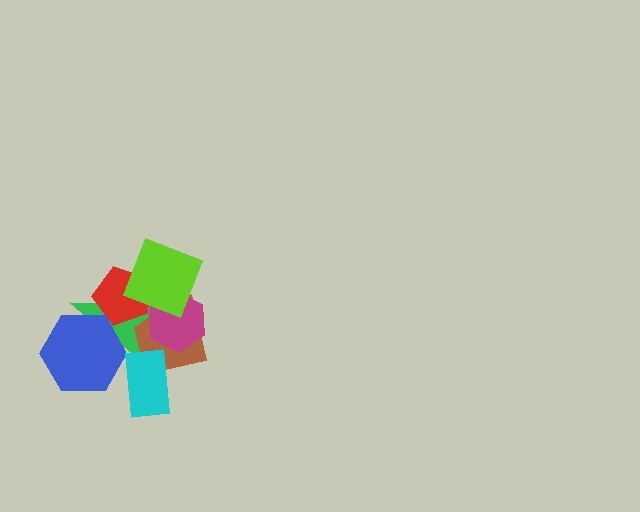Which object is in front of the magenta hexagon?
The lime diamond is in front of the magenta hexagon.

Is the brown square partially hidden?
Yes, it is partially covered by another shape.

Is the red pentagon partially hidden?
Yes, it is partially covered by another shape.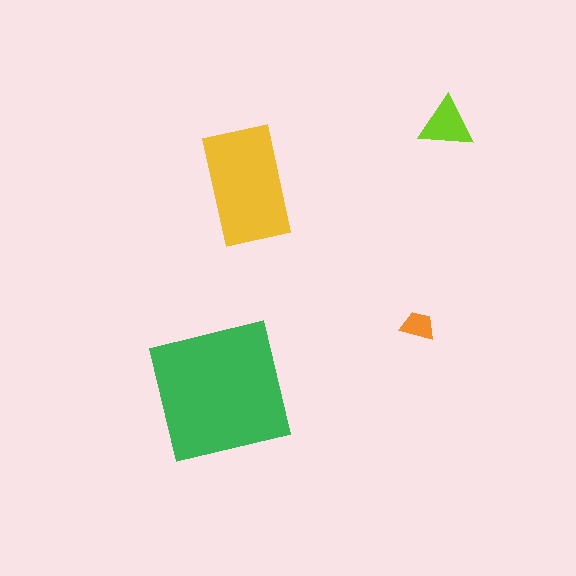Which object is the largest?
The green square.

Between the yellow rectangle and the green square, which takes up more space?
The green square.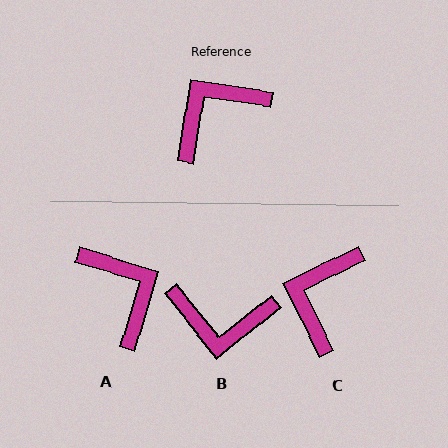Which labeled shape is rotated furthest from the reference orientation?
B, about 138 degrees away.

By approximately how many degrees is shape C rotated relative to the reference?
Approximately 35 degrees counter-clockwise.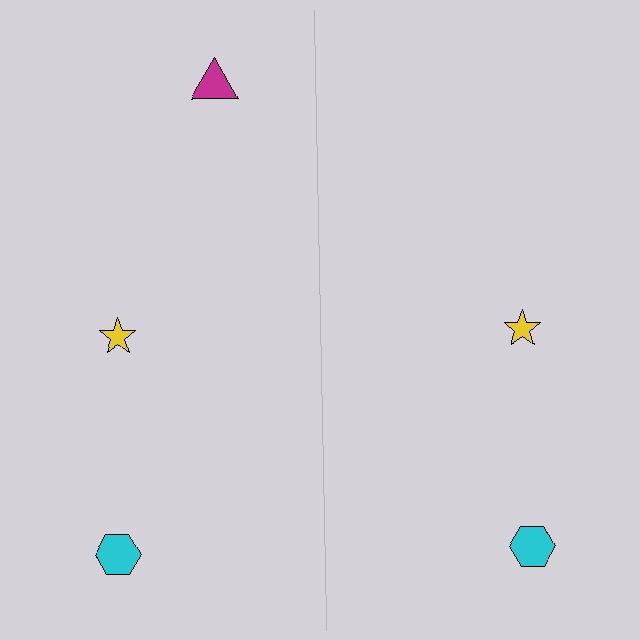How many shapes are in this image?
There are 5 shapes in this image.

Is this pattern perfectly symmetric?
No, the pattern is not perfectly symmetric. A magenta triangle is missing from the right side.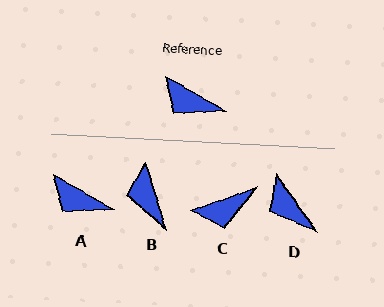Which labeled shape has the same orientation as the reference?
A.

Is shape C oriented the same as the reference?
No, it is off by about 49 degrees.